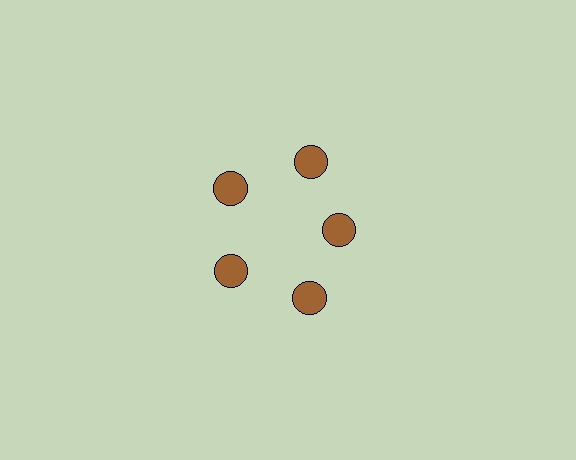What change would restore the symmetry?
The symmetry would be restored by moving it outward, back onto the ring so that all 5 circles sit at equal angles and equal distance from the center.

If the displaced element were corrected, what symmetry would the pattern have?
It would have 5-fold rotational symmetry — the pattern would map onto itself every 72 degrees.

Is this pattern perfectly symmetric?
No. The 5 brown circles are arranged in a ring, but one element near the 3 o'clock position is pulled inward toward the center, breaking the 5-fold rotational symmetry.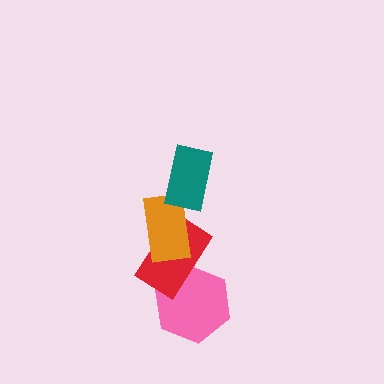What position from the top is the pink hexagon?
The pink hexagon is 4th from the top.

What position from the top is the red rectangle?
The red rectangle is 3rd from the top.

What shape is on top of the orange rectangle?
The teal rectangle is on top of the orange rectangle.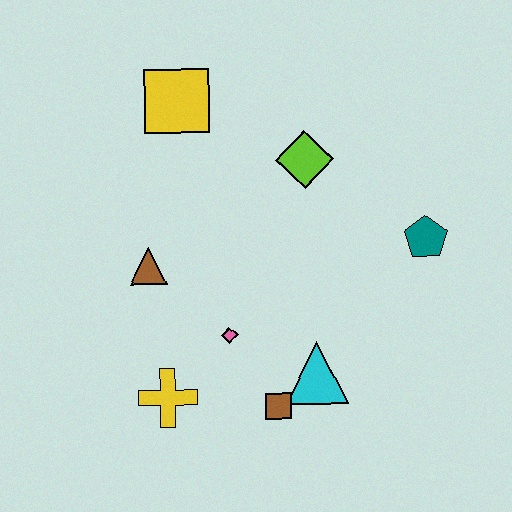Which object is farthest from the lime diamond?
The yellow cross is farthest from the lime diamond.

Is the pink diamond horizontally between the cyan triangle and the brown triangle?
Yes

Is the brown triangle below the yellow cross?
No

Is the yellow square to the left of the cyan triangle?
Yes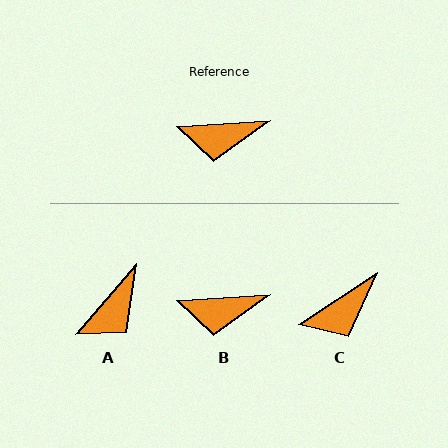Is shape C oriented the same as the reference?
No, it is off by about 30 degrees.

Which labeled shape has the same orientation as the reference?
B.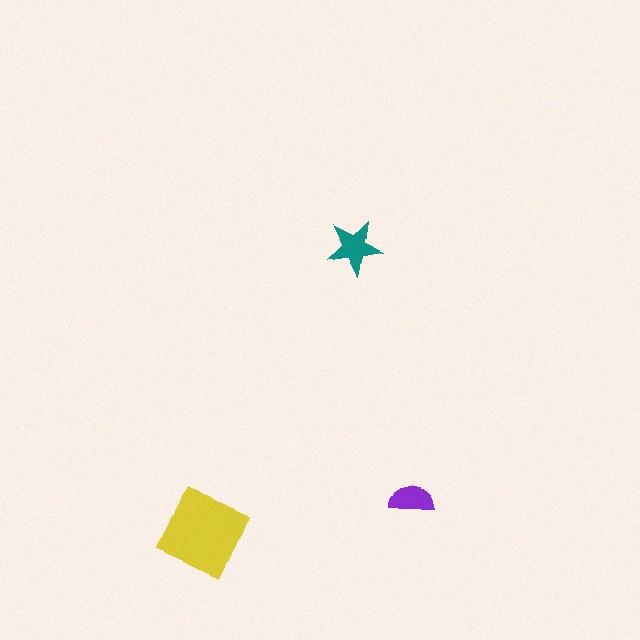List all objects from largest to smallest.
The yellow diamond, the teal star, the purple semicircle.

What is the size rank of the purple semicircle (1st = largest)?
3rd.